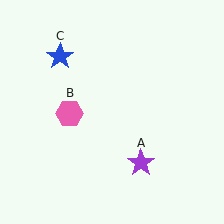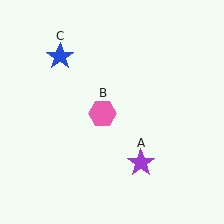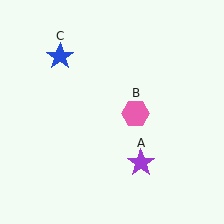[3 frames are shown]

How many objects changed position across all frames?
1 object changed position: pink hexagon (object B).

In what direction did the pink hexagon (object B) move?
The pink hexagon (object B) moved right.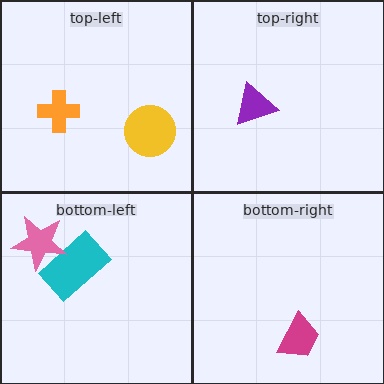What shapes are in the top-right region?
The purple triangle.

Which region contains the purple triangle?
The top-right region.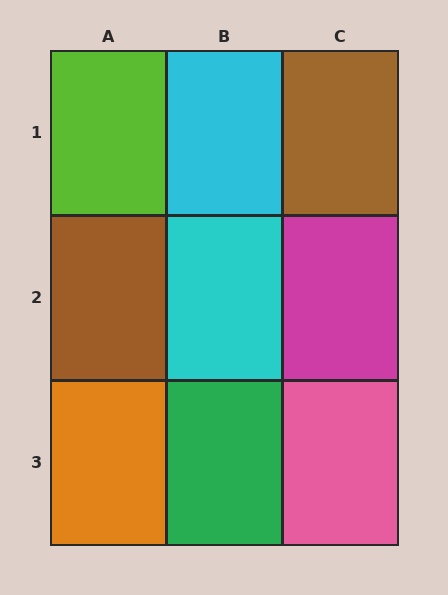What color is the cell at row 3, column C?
Pink.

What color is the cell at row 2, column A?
Brown.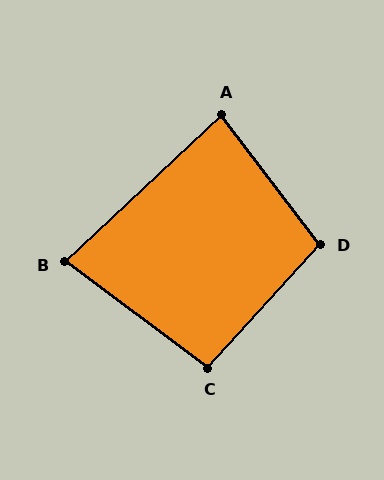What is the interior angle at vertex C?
Approximately 96 degrees (obtuse).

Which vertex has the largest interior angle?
D, at approximately 100 degrees.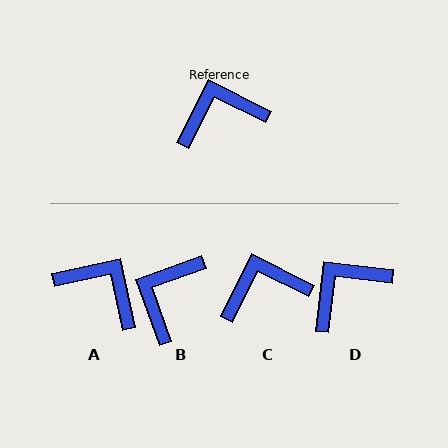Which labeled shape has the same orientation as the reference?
C.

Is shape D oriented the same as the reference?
No, it is off by about 20 degrees.